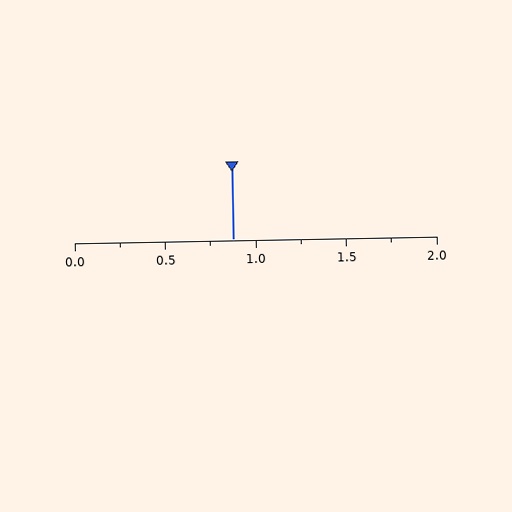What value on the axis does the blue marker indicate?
The marker indicates approximately 0.88.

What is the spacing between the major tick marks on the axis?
The major ticks are spaced 0.5 apart.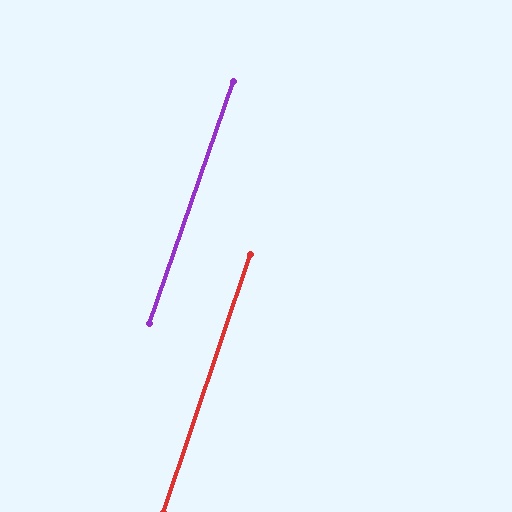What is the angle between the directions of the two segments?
Approximately 0 degrees.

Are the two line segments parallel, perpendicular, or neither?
Parallel — their directions differ by only 0.3°.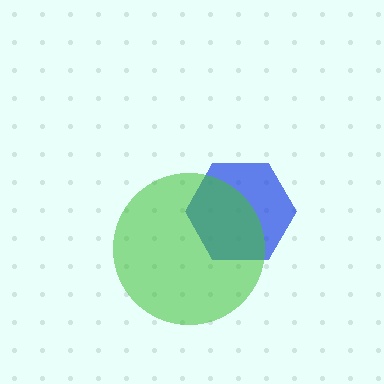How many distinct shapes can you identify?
There are 2 distinct shapes: a blue hexagon, a green circle.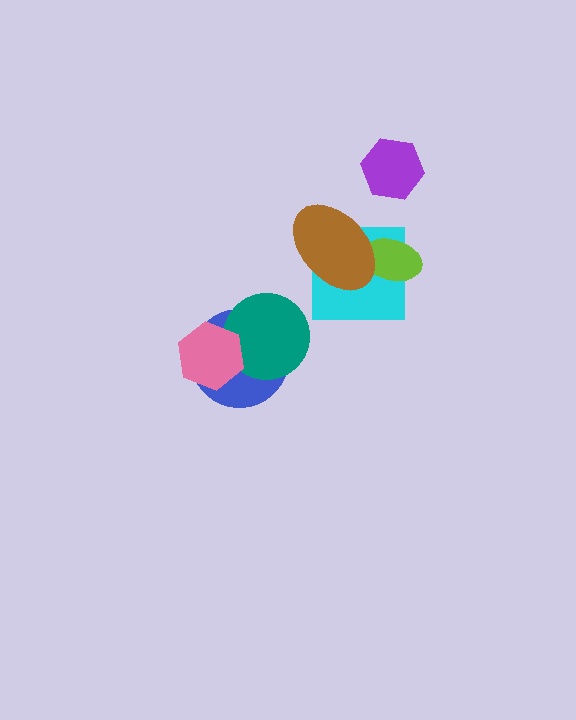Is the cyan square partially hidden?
Yes, it is partially covered by another shape.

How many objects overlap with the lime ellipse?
2 objects overlap with the lime ellipse.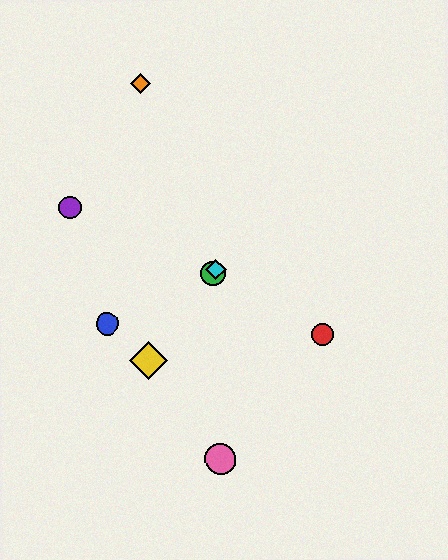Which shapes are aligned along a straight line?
The green circle, the yellow diamond, the cyan diamond are aligned along a straight line.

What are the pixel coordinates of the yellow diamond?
The yellow diamond is at (149, 360).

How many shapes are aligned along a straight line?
3 shapes (the green circle, the yellow diamond, the cyan diamond) are aligned along a straight line.